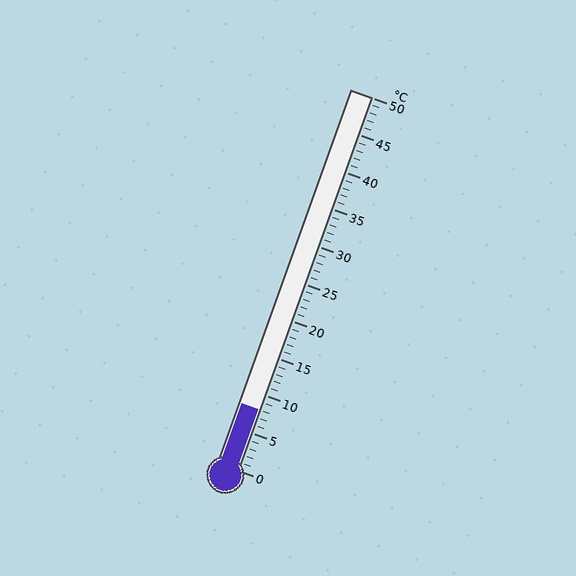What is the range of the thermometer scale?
The thermometer scale ranges from 0°C to 50°C.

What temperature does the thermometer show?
The thermometer shows approximately 8°C.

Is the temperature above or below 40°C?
The temperature is below 40°C.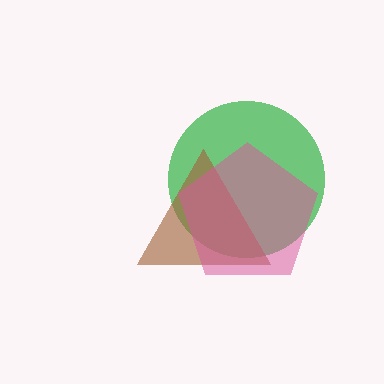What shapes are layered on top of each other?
The layered shapes are: a green circle, a brown triangle, a pink pentagon.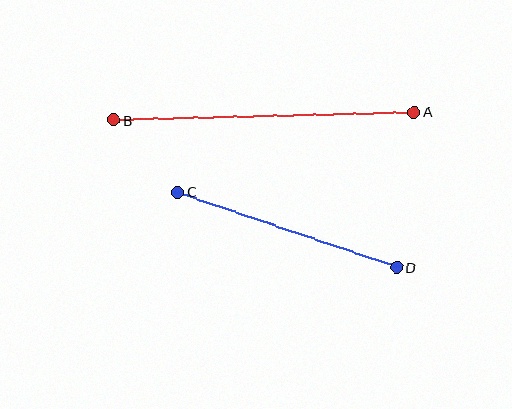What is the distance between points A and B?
The distance is approximately 300 pixels.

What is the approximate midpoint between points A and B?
The midpoint is at approximately (264, 116) pixels.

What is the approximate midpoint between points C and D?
The midpoint is at approximately (287, 230) pixels.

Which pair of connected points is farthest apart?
Points A and B are farthest apart.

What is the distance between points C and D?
The distance is approximately 232 pixels.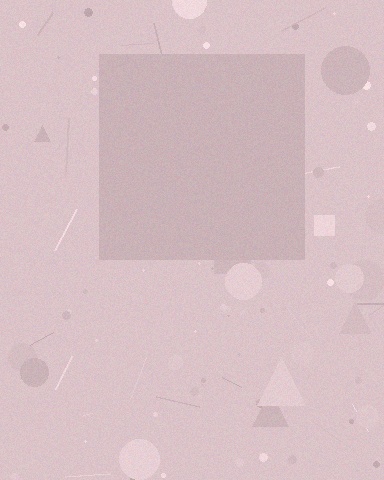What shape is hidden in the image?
A square is hidden in the image.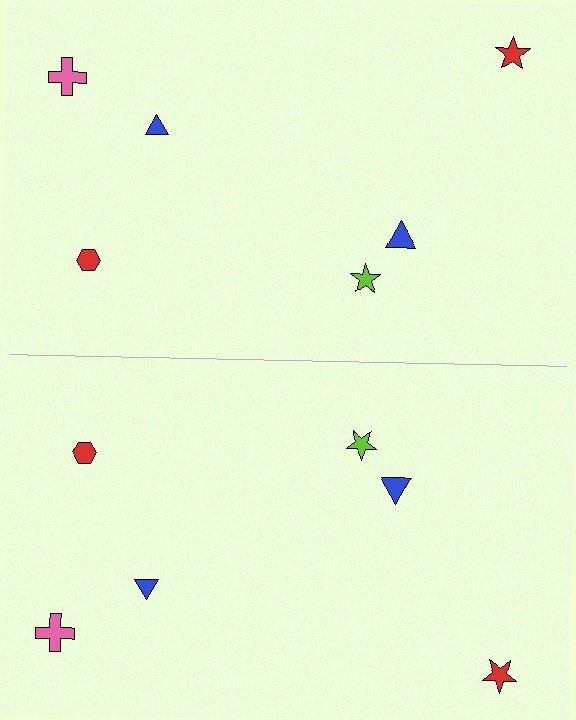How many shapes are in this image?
There are 12 shapes in this image.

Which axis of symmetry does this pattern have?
The pattern has a horizontal axis of symmetry running through the center of the image.